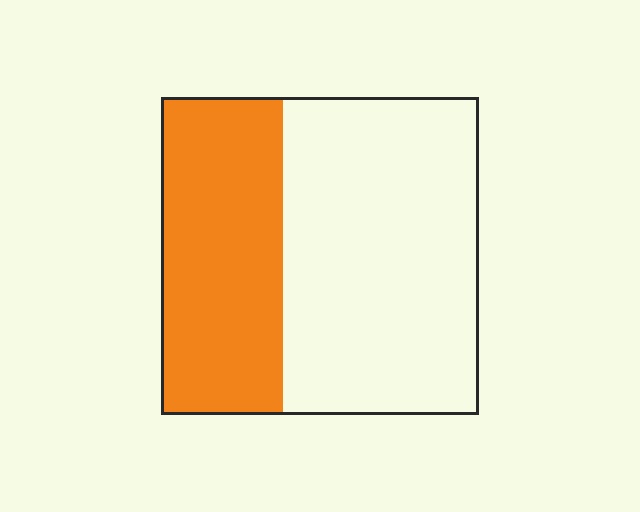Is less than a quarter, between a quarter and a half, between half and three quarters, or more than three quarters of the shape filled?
Between a quarter and a half.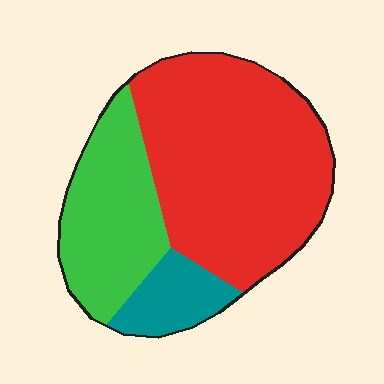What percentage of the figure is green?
Green covers about 30% of the figure.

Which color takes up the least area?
Teal, at roughly 10%.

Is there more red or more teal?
Red.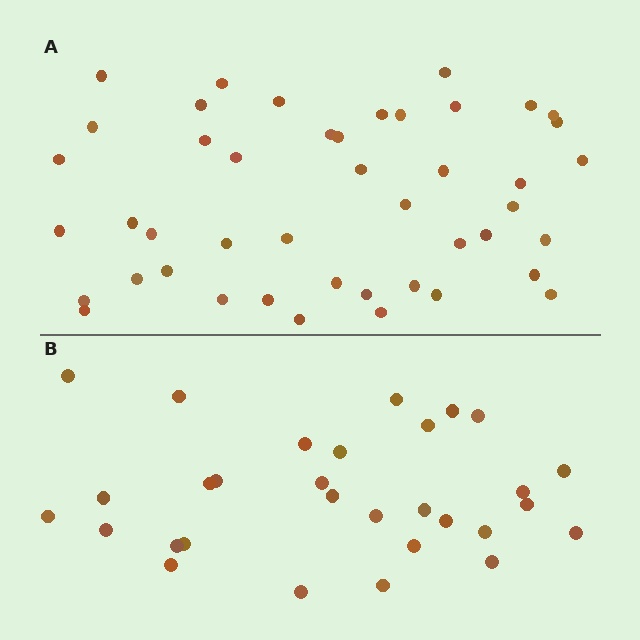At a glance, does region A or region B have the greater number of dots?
Region A (the top region) has more dots.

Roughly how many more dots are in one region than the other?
Region A has approximately 15 more dots than region B.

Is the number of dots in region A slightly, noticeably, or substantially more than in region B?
Region A has substantially more. The ratio is roughly 1.5 to 1.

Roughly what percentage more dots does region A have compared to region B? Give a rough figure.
About 50% more.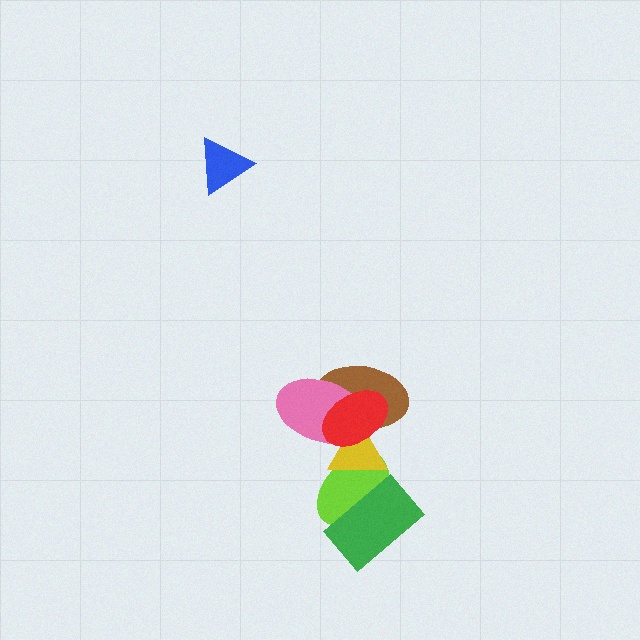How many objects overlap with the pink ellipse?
3 objects overlap with the pink ellipse.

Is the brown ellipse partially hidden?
Yes, it is partially covered by another shape.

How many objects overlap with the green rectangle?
1 object overlaps with the green rectangle.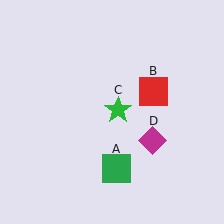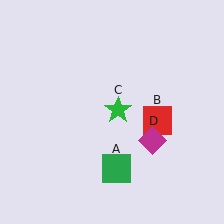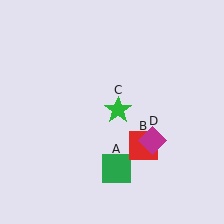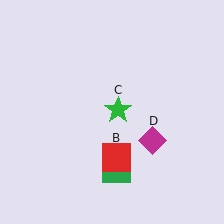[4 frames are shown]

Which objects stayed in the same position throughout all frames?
Green square (object A) and green star (object C) and magenta diamond (object D) remained stationary.